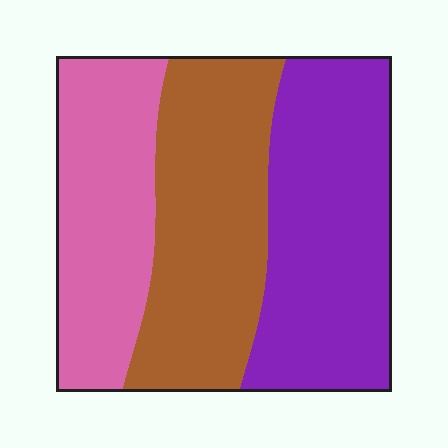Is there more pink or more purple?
Purple.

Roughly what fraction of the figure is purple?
Purple takes up about three eighths (3/8) of the figure.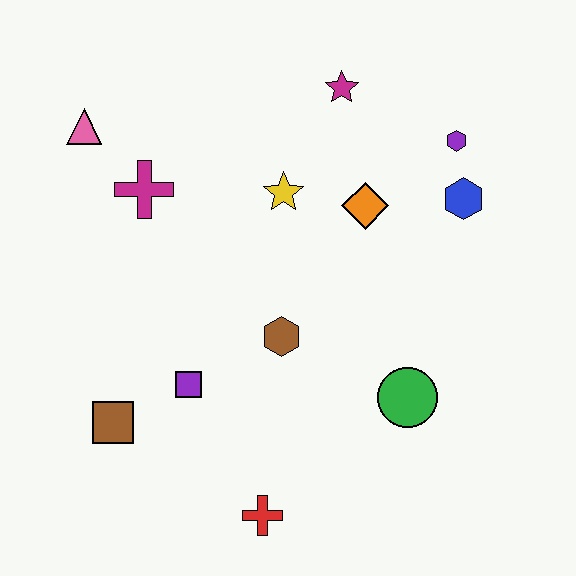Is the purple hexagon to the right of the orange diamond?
Yes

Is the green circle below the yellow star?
Yes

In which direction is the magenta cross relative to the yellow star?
The magenta cross is to the left of the yellow star.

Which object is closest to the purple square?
The brown square is closest to the purple square.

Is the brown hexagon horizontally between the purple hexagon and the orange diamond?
No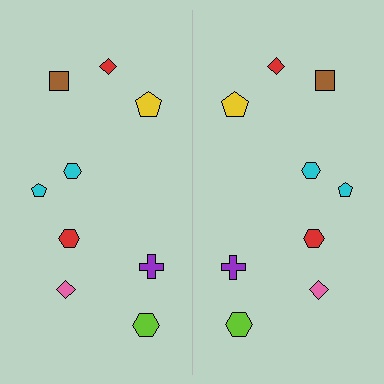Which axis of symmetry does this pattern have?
The pattern has a vertical axis of symmetry running through the center of the image.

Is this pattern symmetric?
Yes, this pattern has bilateral (reflection) symmetry.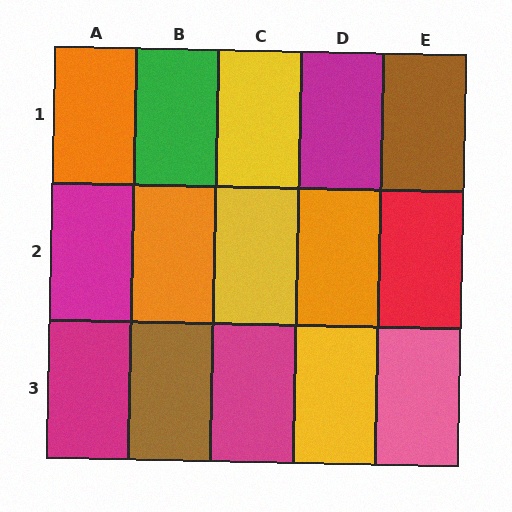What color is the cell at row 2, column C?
Yellow.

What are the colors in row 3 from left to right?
Magenta, brown, magenta, yellow, pink.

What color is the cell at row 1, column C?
Yellow.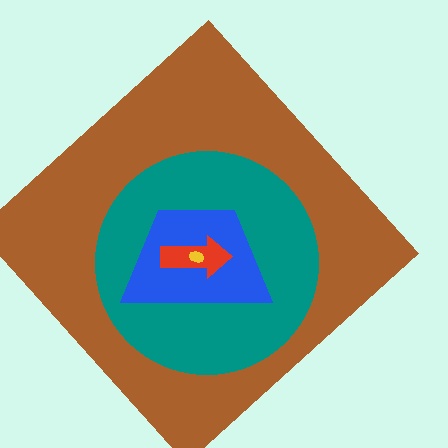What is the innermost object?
The yellow ellipse.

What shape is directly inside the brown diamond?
The teal circle.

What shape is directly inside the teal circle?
The blue trapezoid.